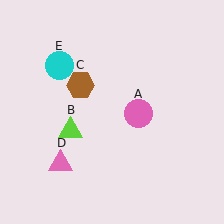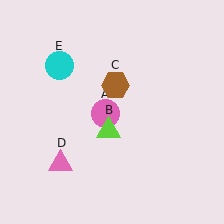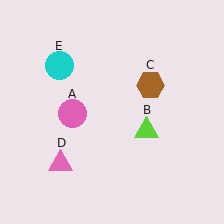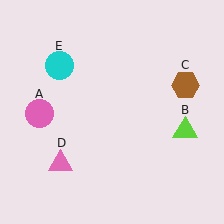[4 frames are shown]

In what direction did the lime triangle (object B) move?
The lime triangle (object B) moved right.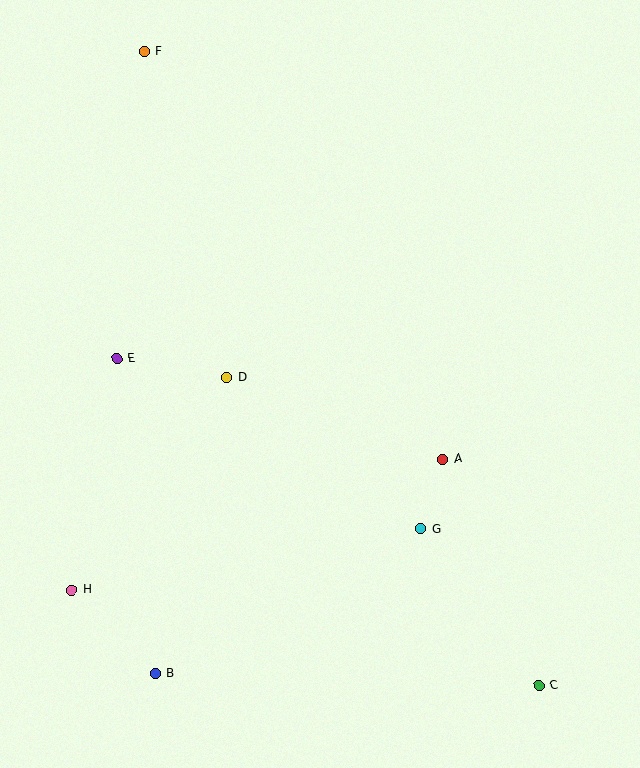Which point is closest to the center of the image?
Point D at (227, 378) is closest to the center.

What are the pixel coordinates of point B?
Point B is at (156, 674).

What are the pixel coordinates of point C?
Point C is at (539, 685).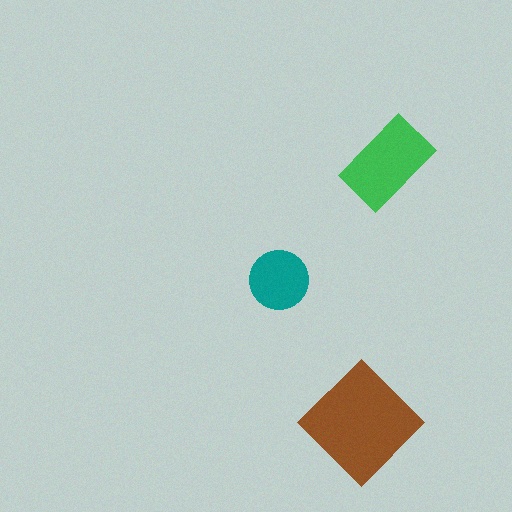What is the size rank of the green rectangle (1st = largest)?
2nd.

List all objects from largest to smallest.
The brown diamond, the green rectangle, the teal circle.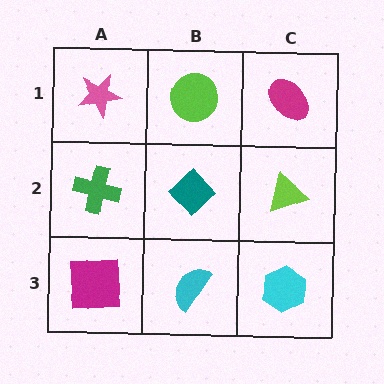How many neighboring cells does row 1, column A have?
2.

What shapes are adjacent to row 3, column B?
A teal diamond (row 2, column B), a magenta square (row 3, column A), a cyan hexagon (row 3, column C).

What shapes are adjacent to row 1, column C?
A lime triangle (row 2, column C), a lime circle (row 1, column B).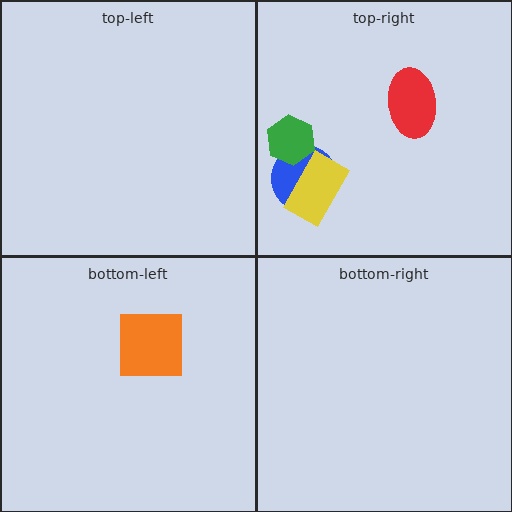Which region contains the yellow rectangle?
The top-right region.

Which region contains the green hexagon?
The top-right region.